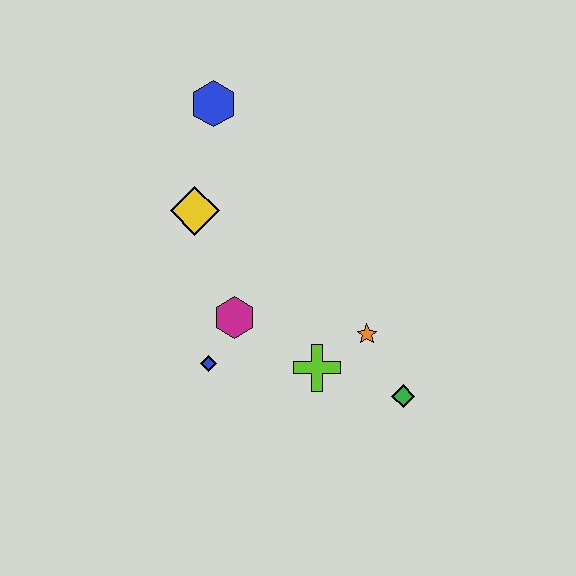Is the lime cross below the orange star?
Yes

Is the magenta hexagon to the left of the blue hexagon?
No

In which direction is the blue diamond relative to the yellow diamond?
The blue diamond is below the yellow diamond.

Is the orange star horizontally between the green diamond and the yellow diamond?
Yes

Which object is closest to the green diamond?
The orange star is closest to the green diamond.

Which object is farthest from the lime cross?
The blue hexagon is farthest from the lime cross.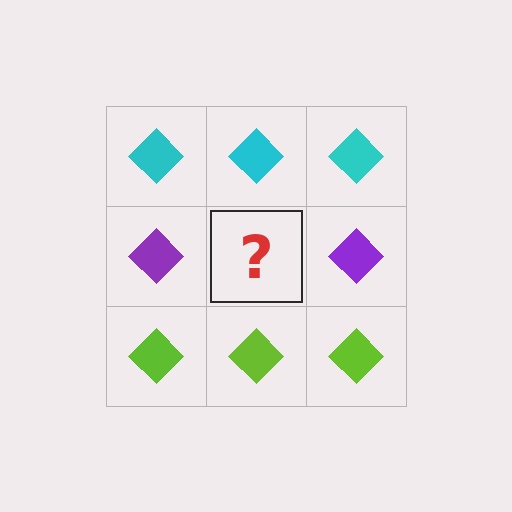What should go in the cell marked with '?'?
The missing cell should contain a purple diamond.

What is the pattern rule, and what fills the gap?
The rule is that each row has a consistent color. The gap should be filled with a purple diamond.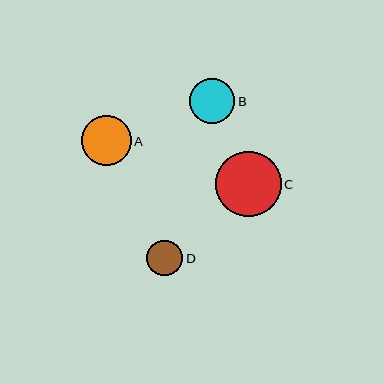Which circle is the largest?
Circle C is the largest with a size of approximately 65 pixels.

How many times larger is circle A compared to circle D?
Circle A is approximately 1.4 times the size of circle D.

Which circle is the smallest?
Circle D is the smallest with a size of approximately 36 pixels.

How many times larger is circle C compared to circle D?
Circle C is approximately 1.8 times the size of circle D.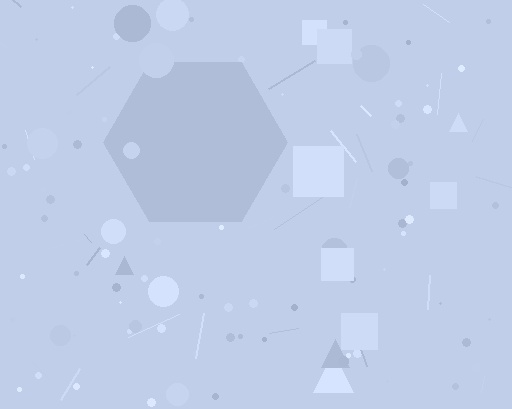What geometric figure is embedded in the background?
A hexagon is embedded in the background.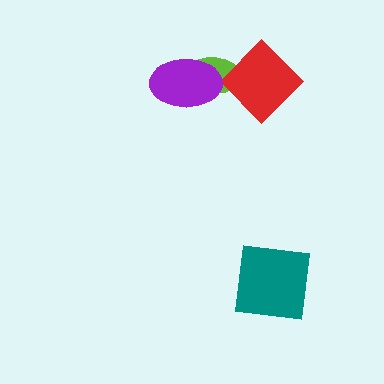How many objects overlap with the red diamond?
1 object overlaps with the red diamond.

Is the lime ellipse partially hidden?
Yes, it is partially covered by another shape.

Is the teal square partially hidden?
No, no other shape covers it.